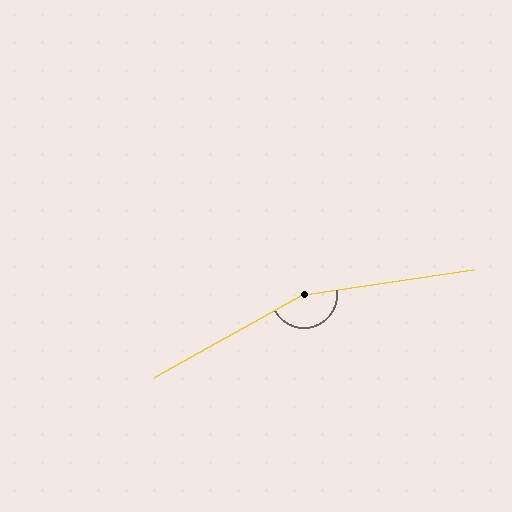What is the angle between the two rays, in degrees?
Approximately 159 degrees.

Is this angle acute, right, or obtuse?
It is obtuse.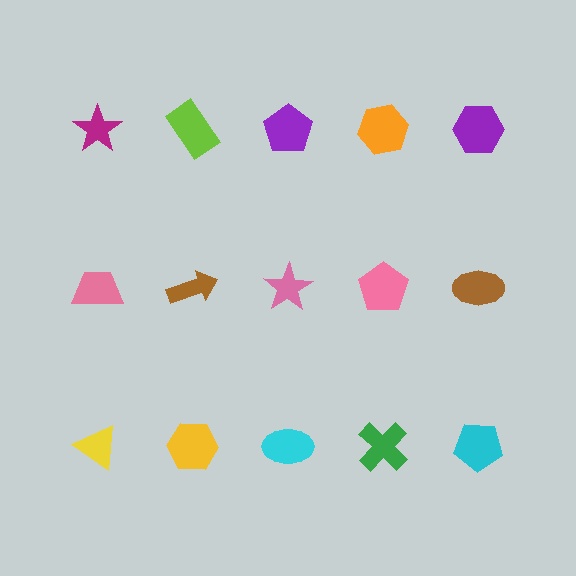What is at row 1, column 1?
A magenta star.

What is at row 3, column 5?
A cyan pentagon.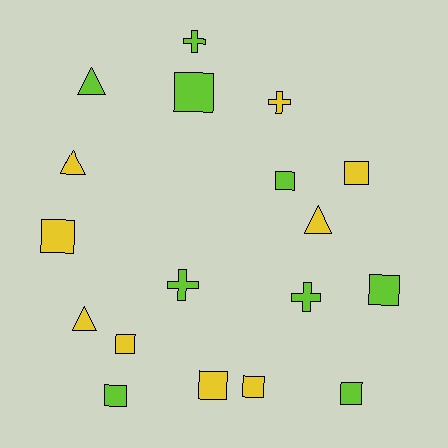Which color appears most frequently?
Yellow, with 9 objects.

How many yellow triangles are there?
There are 3 yellow triangles.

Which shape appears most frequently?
Square, with 10 objects.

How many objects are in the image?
There are 18 objects.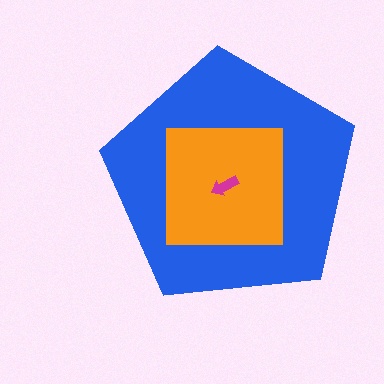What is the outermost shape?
The blue pentagon.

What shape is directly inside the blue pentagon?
The orange square.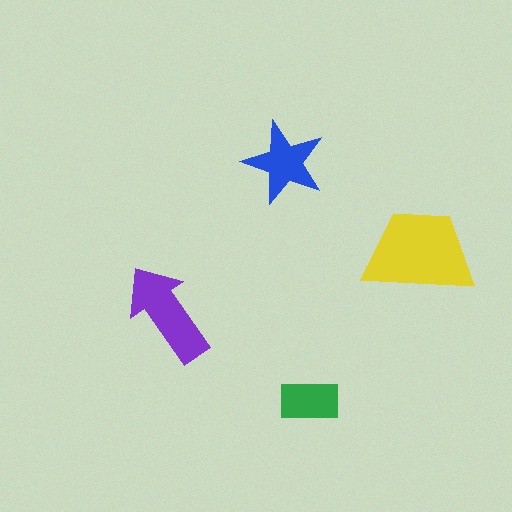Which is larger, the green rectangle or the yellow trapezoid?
The yellow trapezoid.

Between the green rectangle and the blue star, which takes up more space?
The blue star.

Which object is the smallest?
The green rectangle.